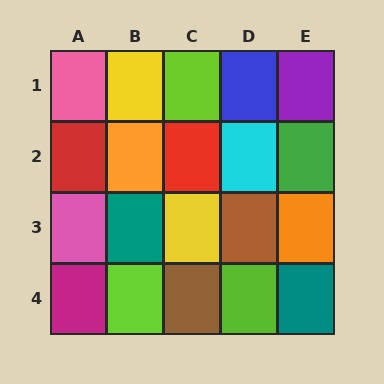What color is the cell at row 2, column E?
Green.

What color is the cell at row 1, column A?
Pink.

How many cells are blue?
1 cell is blue.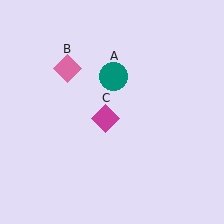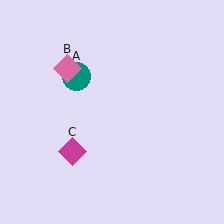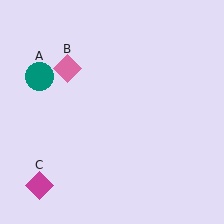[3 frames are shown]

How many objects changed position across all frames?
2 objects changed position: teal circle (object A), magenta diamond (object C).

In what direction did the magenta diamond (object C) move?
The magenta diamond (object C) moved down and to the left.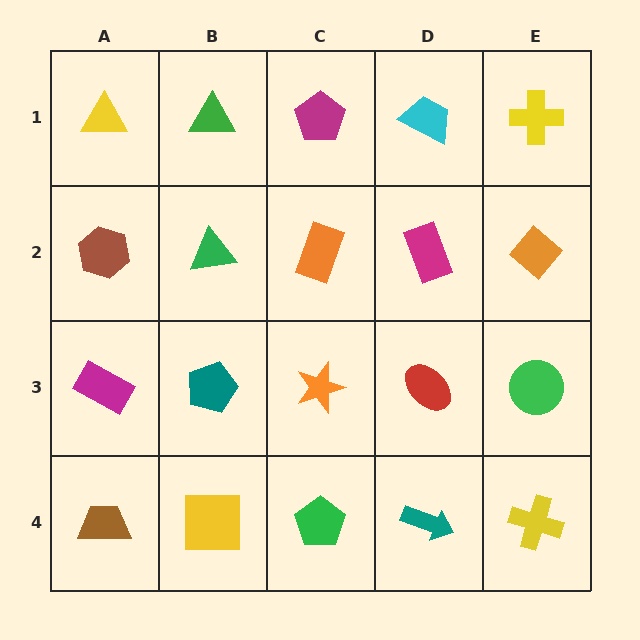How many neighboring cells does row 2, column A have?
3.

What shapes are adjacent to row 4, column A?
A magenta rectangle (row 3, column A), a yellow square (row 4, column B).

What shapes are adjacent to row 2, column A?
A yellow triangle (row 1, column A), a magenta rectangle (row 3, column A), a green triangle (row 2, column B).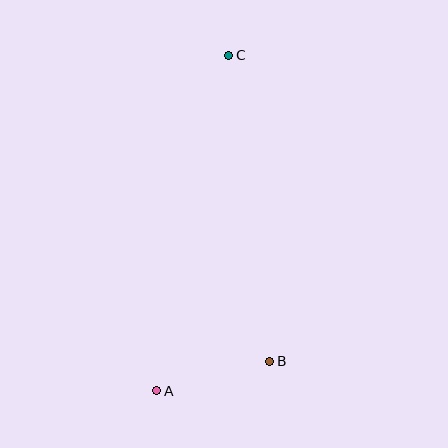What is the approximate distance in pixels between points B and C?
The distance between B and C is approximately 309 pixels.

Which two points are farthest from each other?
Points A and C are farthest from each other.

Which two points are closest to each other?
Points A and B are closest to each other.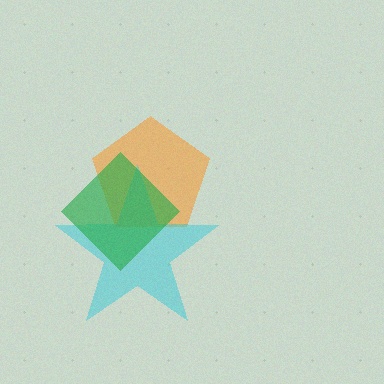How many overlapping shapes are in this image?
There are 3 overlapping shapes in the image.